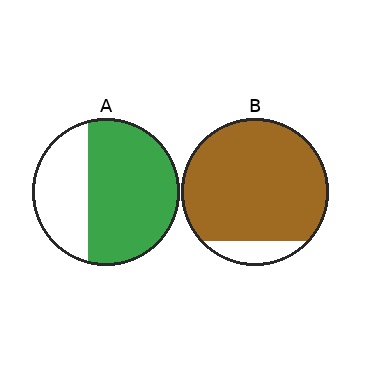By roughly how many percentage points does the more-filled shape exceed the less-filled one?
By roughly 25 percentage points (B over A).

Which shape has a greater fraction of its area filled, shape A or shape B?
Shape B.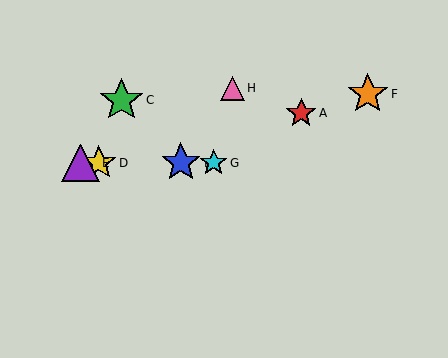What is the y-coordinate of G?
Object G is at y≈163.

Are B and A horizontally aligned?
No, B is at y≈163 and A is at y≈113.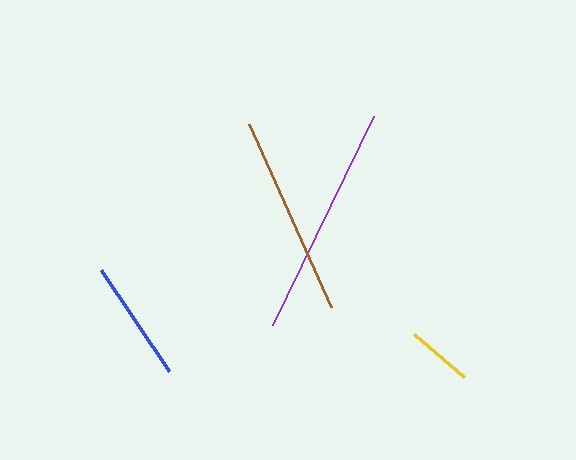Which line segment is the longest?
The purple line is the longest at approximately 232 pixels.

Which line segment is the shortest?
The yellow line is the shortest at approximately 66 pixels.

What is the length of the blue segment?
The blue segment is approximately 122 pixels long.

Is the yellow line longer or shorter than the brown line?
The brown line is longer than the yellow line.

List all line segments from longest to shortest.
From longest to shortest: purple, brown, blue, yellow.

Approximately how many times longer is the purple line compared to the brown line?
The purple line is approximately 1.2 times the length of the brown line.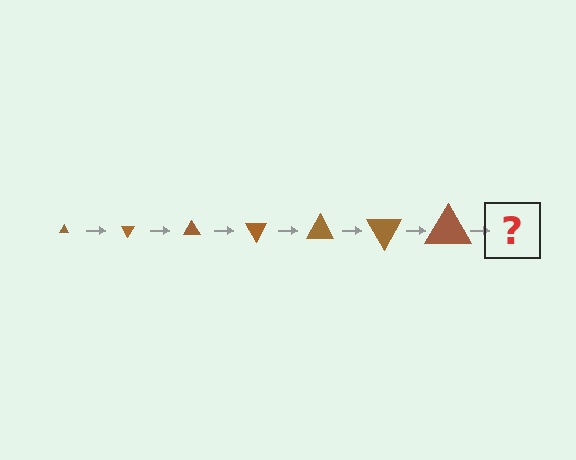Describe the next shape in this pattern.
It should be a triangle, larger than the previous one and rotated 420 degrees from the start.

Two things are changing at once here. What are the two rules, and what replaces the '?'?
The two rules are that the triangle grows larger each step and it rotates 60 degrees each step. The '?' should be a triangle, larger than the previous one and rotated 420 degrees from the start.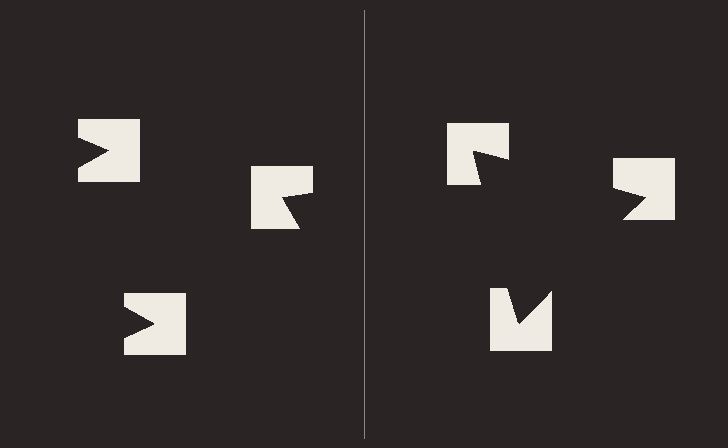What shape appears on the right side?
An illusory triangle.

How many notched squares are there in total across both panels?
6 — 3 on each side.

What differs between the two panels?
The notched squares are positioned identically on both sides; only the wedge orientations differ. On the right they align to a triangle; on the left they are misaligned.